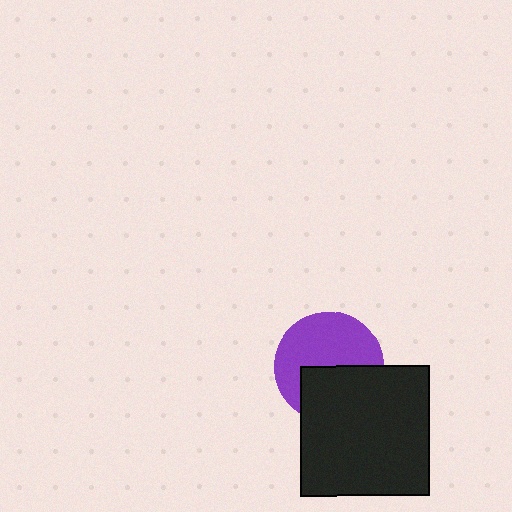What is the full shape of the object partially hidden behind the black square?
The partially hidden object is a purple circle.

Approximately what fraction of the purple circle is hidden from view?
Roughly 42% of the purple circle is hidden behind the black square.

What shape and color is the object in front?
The object in front is a black square.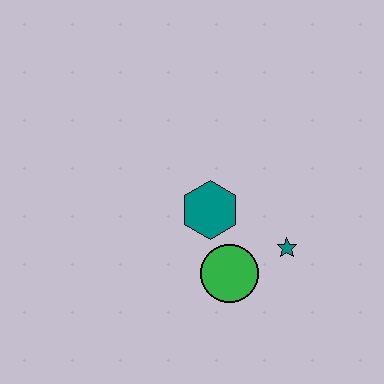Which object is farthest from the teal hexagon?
The teal star is farthest from the teal hexagon.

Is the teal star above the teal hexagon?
No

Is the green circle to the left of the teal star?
Yes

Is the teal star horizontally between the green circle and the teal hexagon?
No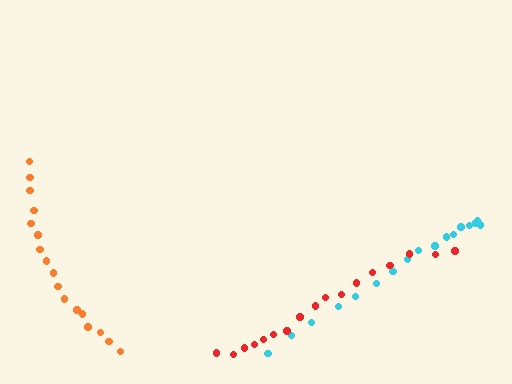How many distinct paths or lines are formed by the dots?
There are 3 distinct paths.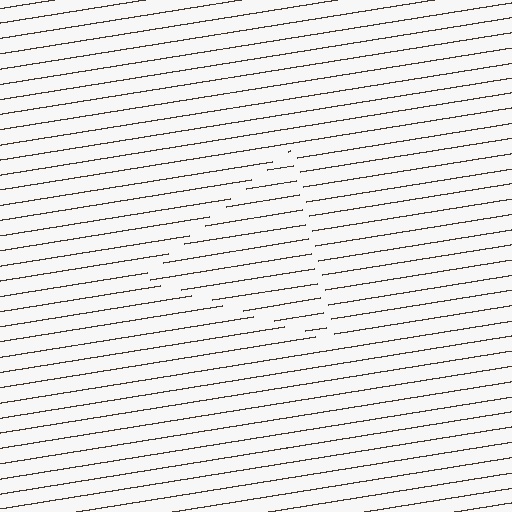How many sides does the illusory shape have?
3 sides — the line-ends trace a triangle.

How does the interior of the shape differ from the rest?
The interior of the shape contains the same grating, shifted by half a period — the contour is defined by the phase discontinuity where line-ends from the inner and outer gratings abut.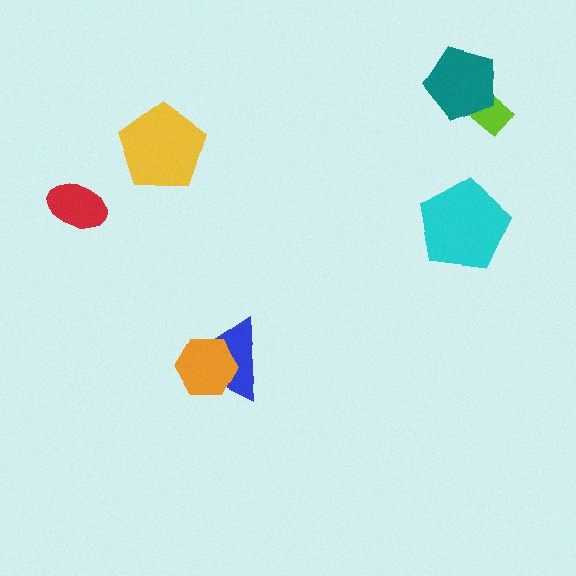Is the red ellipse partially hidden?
No, no other shape covers it.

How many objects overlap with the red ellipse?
0 objects overlap with the red ellipse.